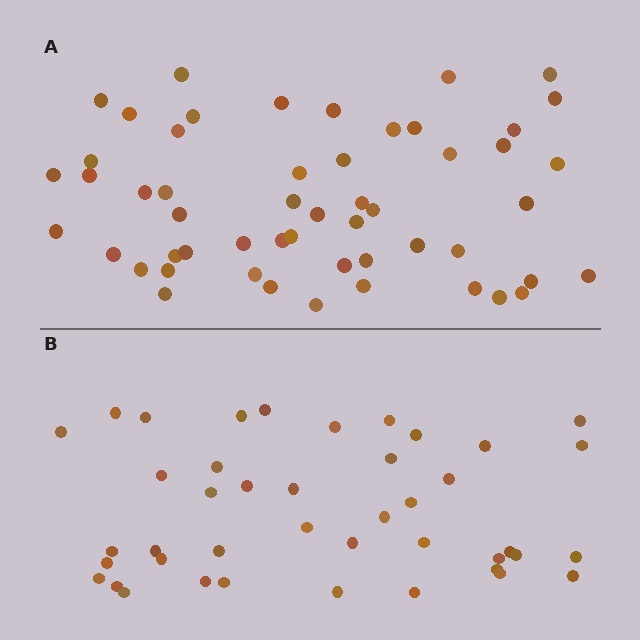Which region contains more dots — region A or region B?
Region A (the top region) has more dots.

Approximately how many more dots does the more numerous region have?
Region A has roughly 12 or so more dots than region B.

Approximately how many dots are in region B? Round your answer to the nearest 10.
About 40 dots. (The exact count is 42, which rounds to 40.)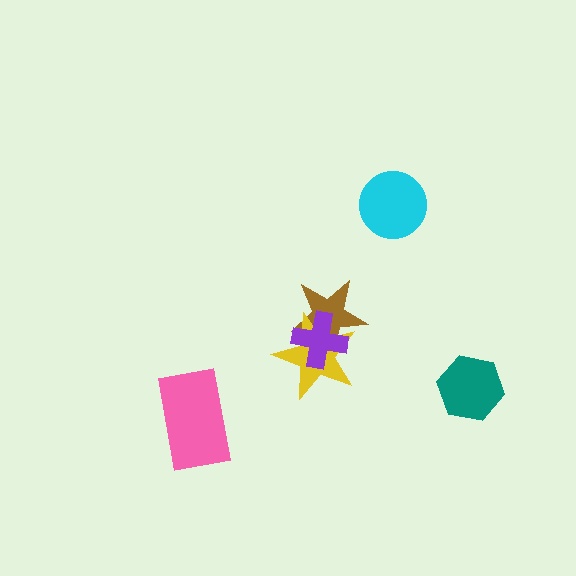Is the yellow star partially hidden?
Yes, it is partially covered by another shape.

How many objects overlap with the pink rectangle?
0 objects overlap with the pink rectangle.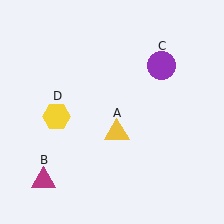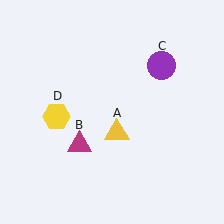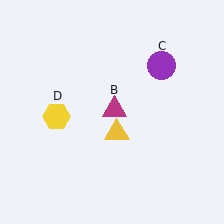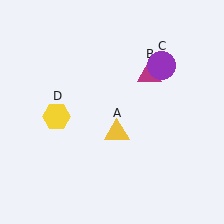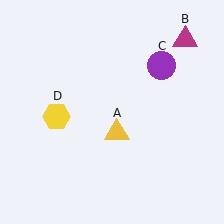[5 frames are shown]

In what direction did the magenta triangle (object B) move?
The magenta triangle (object B) moved up and to the right.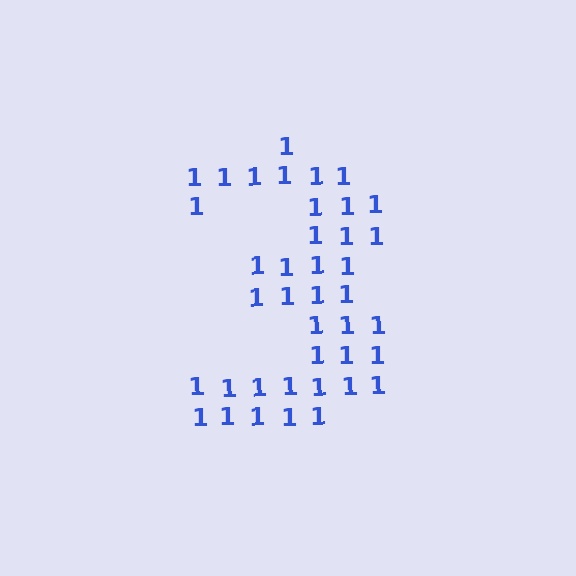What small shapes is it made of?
It is made of small digit 1's.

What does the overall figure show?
The overall figure shows the digit 3.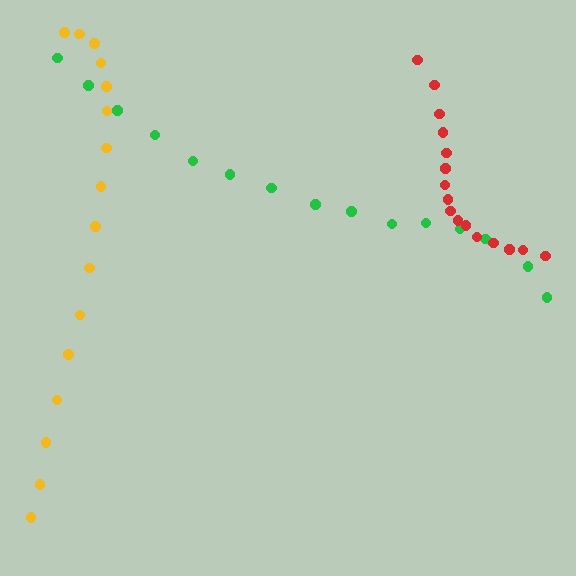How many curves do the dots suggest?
There are 3 distinct paths.